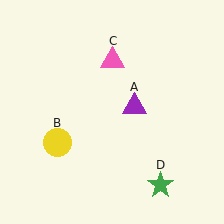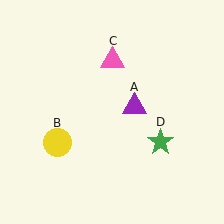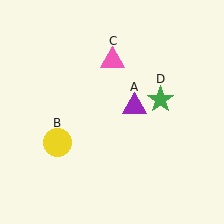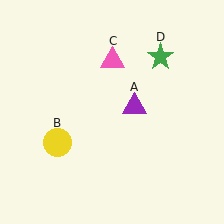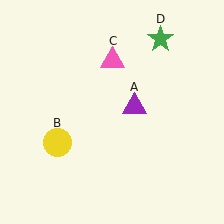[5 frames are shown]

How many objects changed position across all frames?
1 object changed position: green star (object D).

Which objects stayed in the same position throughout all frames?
Purple triangle (object A) and yellow circle (object B) and pink triangle (object C) remained stationary.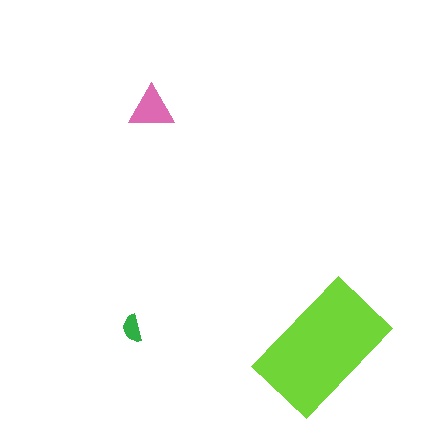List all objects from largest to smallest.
The lime rectangle, the pink triangle, the green semicircle.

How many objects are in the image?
There are 3 objects in the image.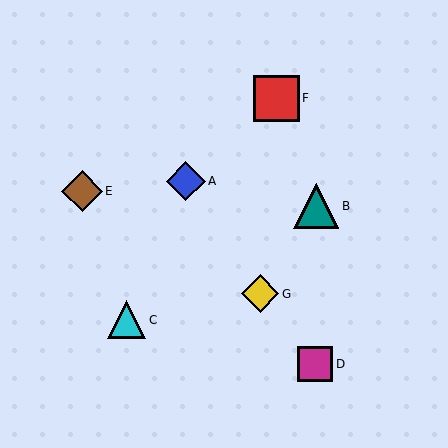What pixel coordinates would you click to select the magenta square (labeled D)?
Click at (315, 364) to select the magenta square D.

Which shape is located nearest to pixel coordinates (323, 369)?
The magenta square (labeled D) at (315, 364) is nearest to that location.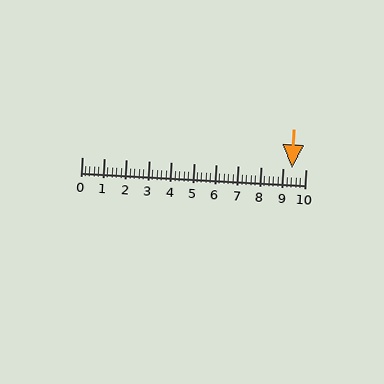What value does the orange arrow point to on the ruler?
The orange arrow points to approximately 9.4.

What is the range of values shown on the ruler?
The ruler shows values from 0 to 10.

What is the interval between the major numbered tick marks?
The major tick marks are spaced 1 units apart.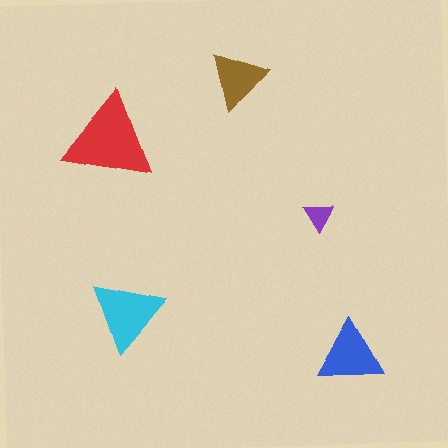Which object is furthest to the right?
The blue triangle is rightmost.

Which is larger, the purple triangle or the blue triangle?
The blue one.